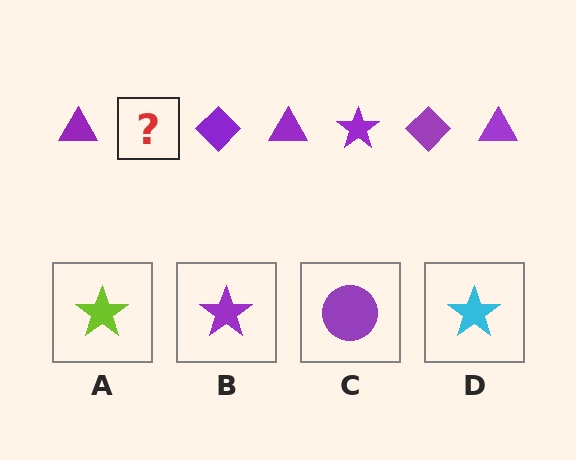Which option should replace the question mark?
Option B.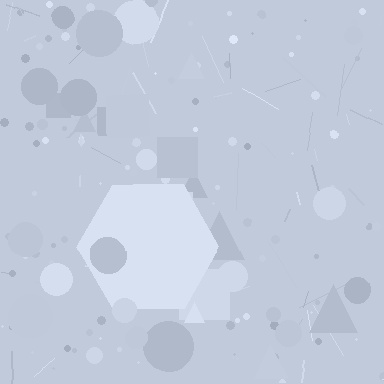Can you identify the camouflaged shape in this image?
The camouflaged shape is a hexagon.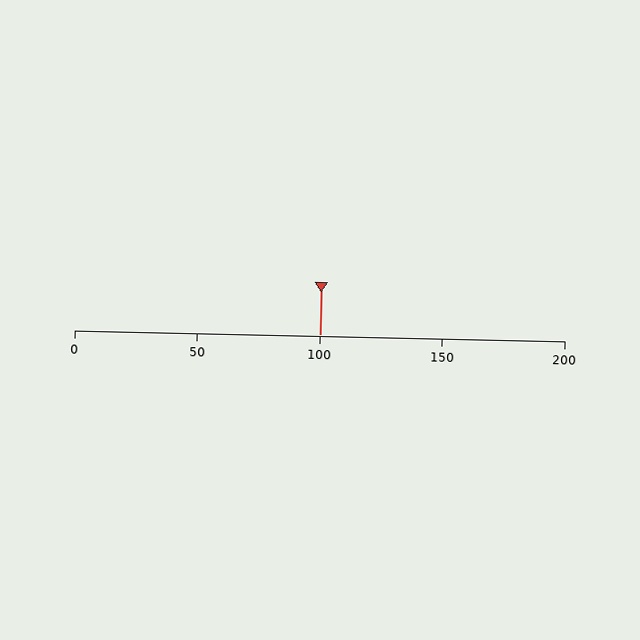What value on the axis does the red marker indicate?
The marker indicates approximately 100.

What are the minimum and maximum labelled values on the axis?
The axis runs from 0 to 200.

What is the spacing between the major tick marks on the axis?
The major ticks are spaced 50 apart.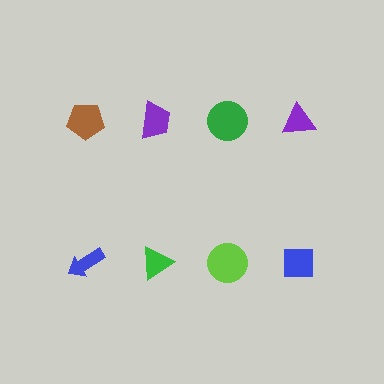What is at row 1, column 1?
A brown pentagon.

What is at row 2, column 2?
A green triangle.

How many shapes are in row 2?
4 shapes.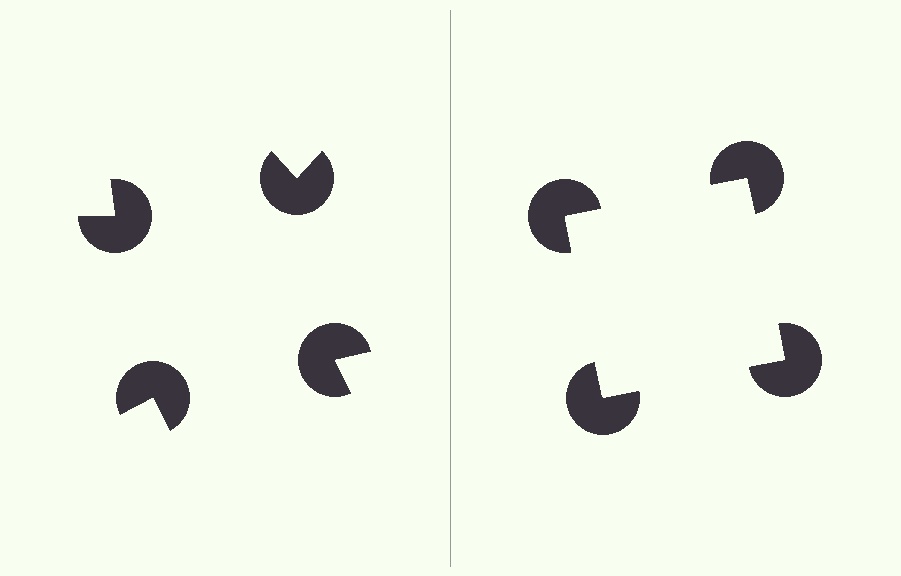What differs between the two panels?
The pac-man discs are positioned identically on both sides; only the wedge orientations differ. On the right they align to a square; on the left they are misaligned.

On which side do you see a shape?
An illusory square appears on the right side. On the left side the wedge cuts are rotated, so no coherent shape forms.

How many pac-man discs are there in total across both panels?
8 — 4 on each side.